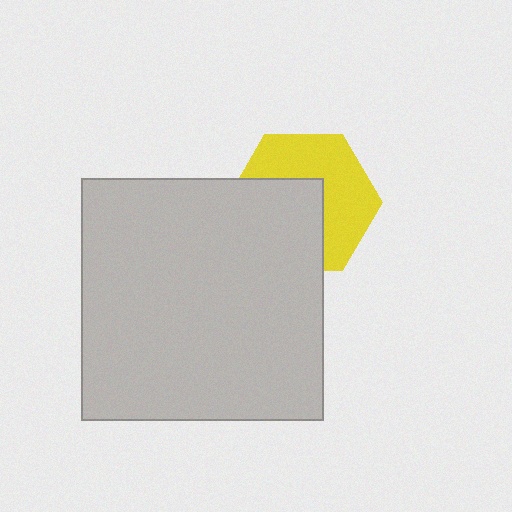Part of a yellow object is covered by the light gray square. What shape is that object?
It is a hexagon.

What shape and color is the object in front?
The object in front is a light gray square.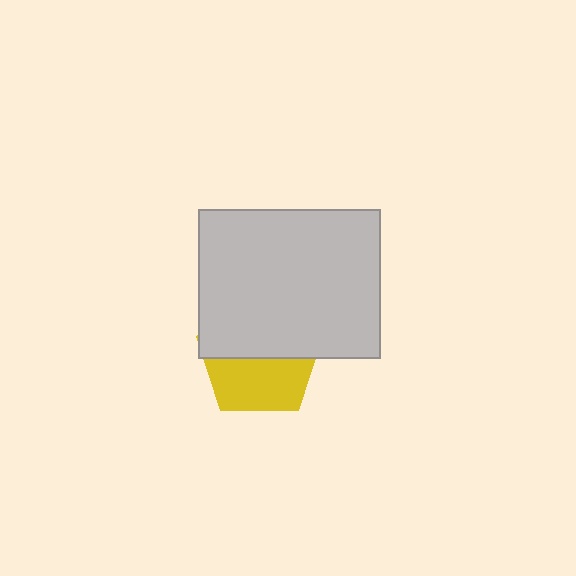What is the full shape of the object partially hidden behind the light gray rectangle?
The partially hidden object is a yellow pentagon.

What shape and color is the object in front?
The object in front is a light gray rectangle.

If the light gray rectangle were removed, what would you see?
You would see the complete yellow pentagon.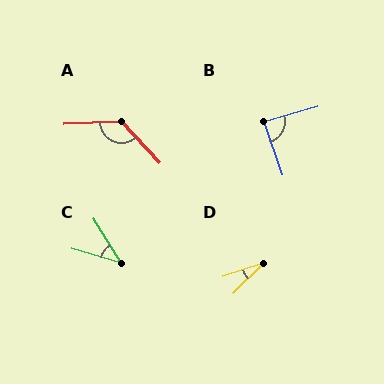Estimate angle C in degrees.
Approximately 42 degrees.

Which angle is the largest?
A, at approximately 130 degrees.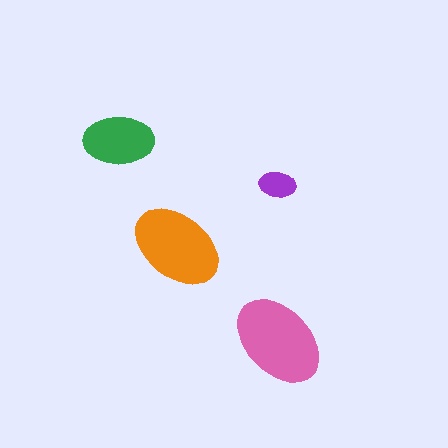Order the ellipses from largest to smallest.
the pink one, the orange one, the green one, the purple one.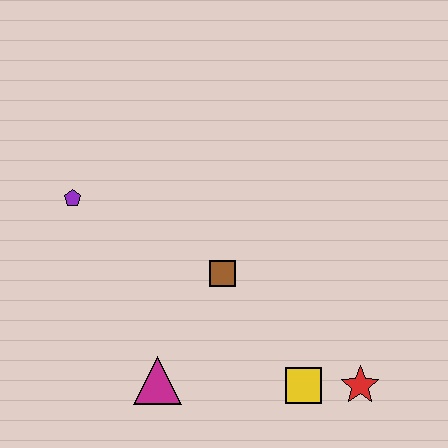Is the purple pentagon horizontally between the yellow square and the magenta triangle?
No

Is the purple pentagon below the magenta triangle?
No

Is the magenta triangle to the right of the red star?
No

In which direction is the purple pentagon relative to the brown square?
The purple pentagon is to the left of the brown square.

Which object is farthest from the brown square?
The red star is farthest from the brown square.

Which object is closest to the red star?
The yellow square is closest to the red star.